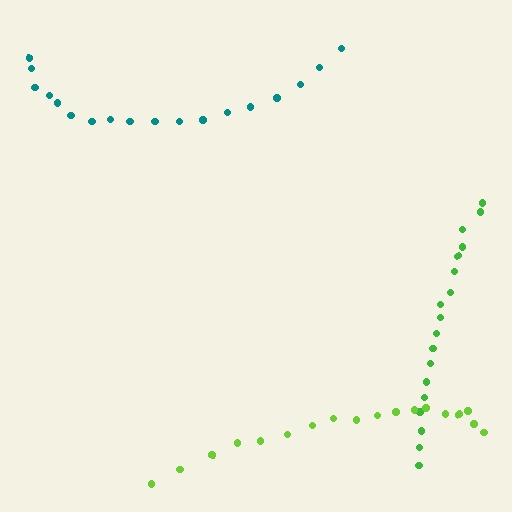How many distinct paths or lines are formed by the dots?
There are 3 distinct paths.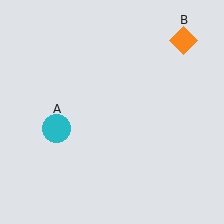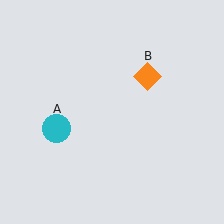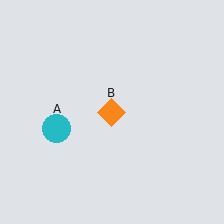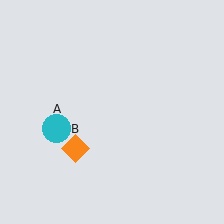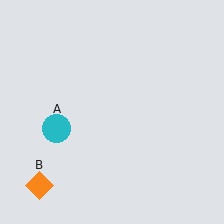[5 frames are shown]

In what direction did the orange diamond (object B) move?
The orange diamond (object B) moved down and to the left.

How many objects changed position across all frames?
1 object changed position: orange diamond (object B).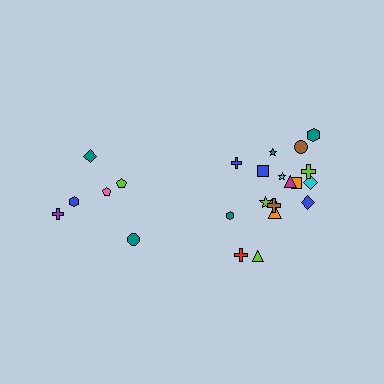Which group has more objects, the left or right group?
The right group.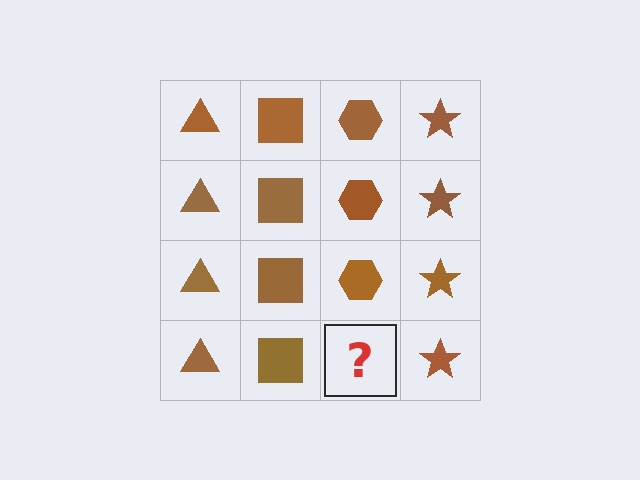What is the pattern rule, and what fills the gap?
The rule is that each column has a consistent shape. The gap should be filled with a brown hexagon.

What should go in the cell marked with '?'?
The missing cell should contain a brown hexagon.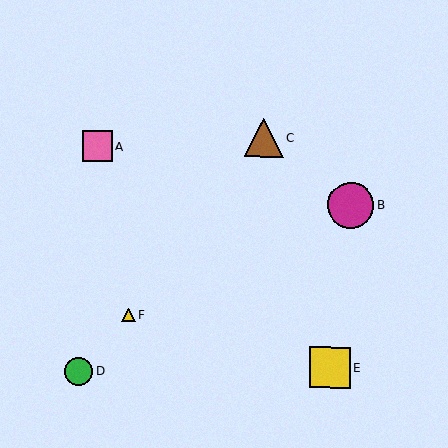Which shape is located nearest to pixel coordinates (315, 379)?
The yellow square (labeled E) at (330, 367) is nearest to that location.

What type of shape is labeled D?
Shape D is a green circle.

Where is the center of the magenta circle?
The center of the magenta circle is at (351, 205).